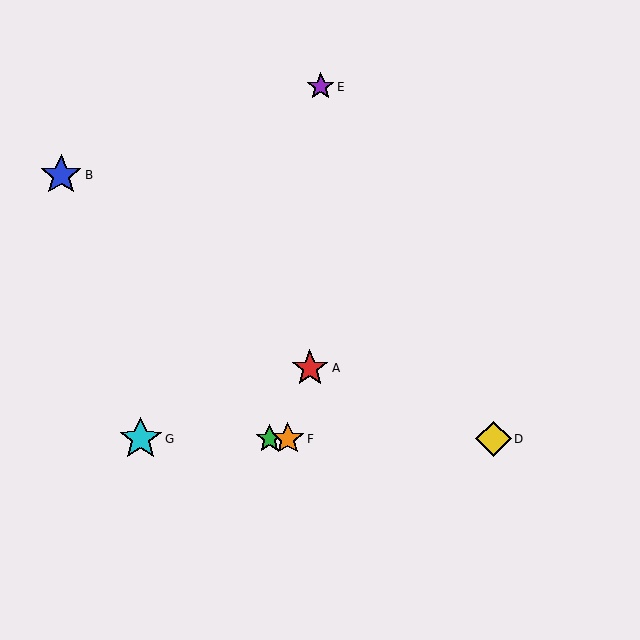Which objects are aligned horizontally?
Objects C, D, F, G are aligned horizontally.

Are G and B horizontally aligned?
No, G is at y≈439 and B is at y≈175.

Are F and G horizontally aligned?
Yes, both are at y≈439.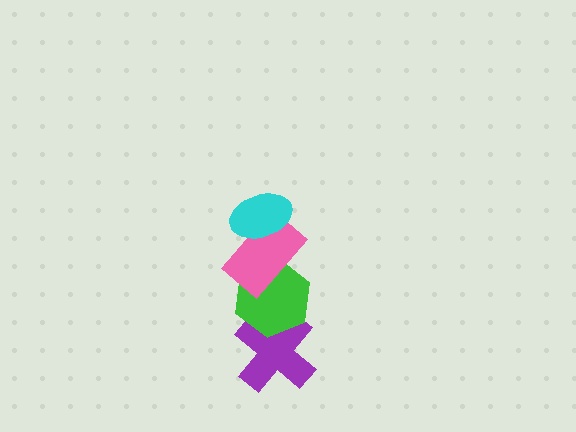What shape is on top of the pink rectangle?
The cyan ellipse is on top of the pink rectangle.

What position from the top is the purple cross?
The purple cross is 4th from the top.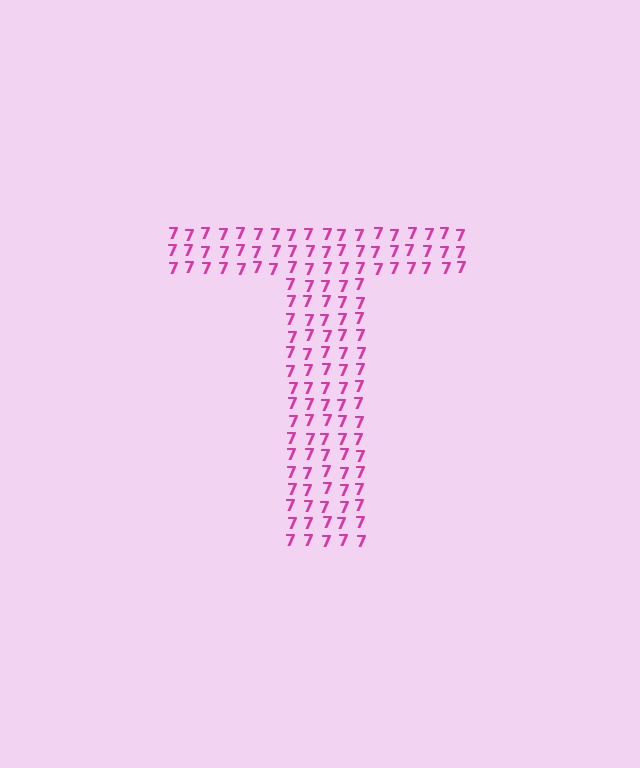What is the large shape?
The large shape is the letter T.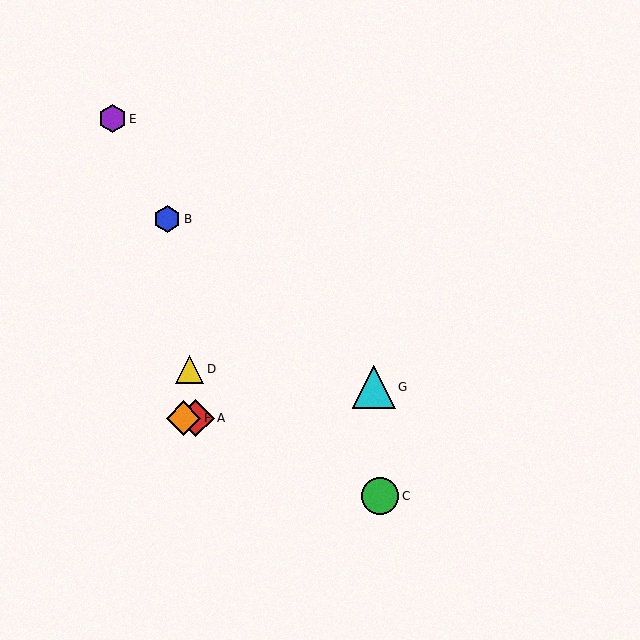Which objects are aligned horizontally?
Objects A, F are aligned horizontally.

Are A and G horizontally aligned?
No, A is at y≈418 and G is at y≈387.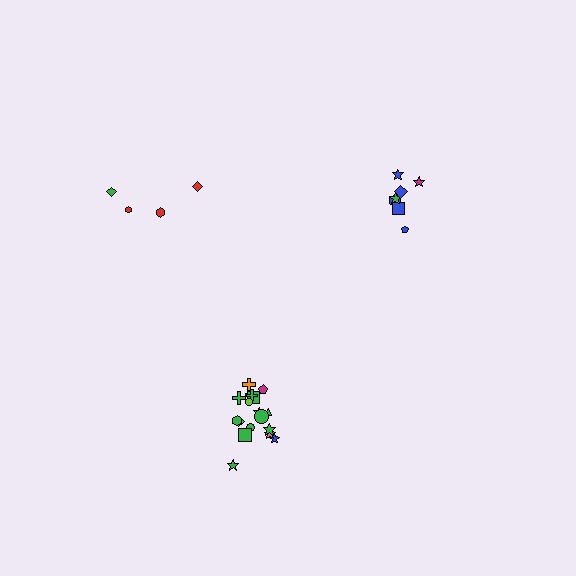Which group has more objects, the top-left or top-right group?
The top-right group.